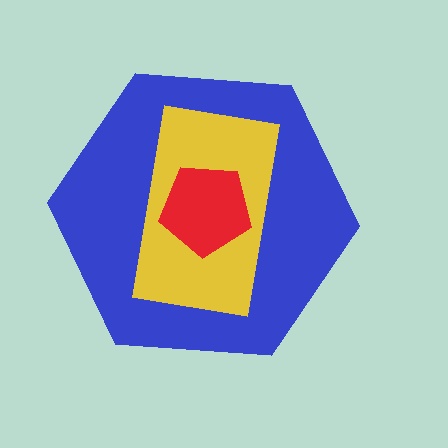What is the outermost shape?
The blue hexagon.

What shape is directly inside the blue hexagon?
The yellow rectangle.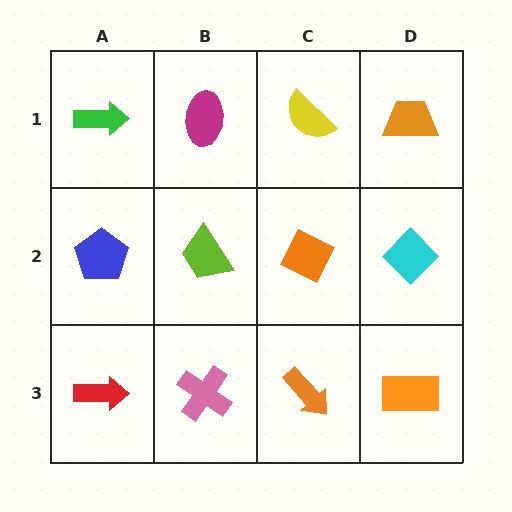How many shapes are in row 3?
4 shapes.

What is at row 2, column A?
A blue pentagon.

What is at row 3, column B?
A pink cross.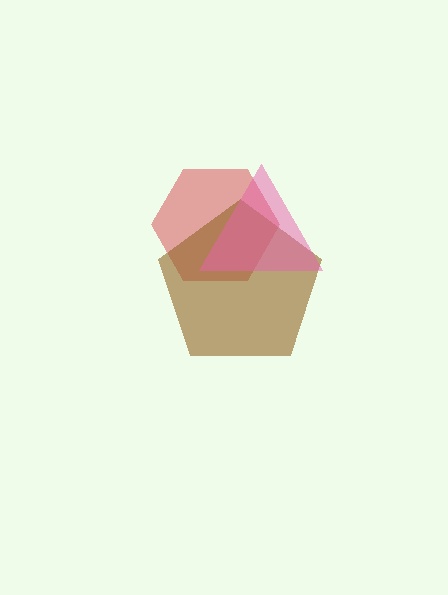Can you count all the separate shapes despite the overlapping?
Yes, there are 3 separate shapes.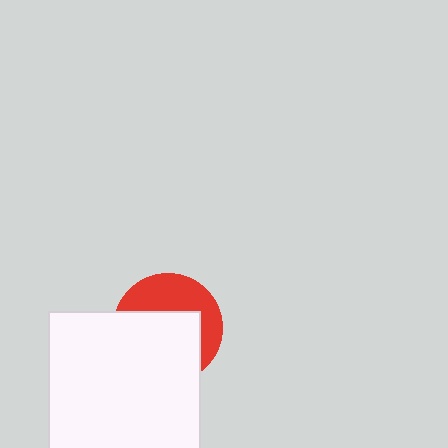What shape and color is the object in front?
The object in front is a white rectangle.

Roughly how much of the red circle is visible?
A small part of it is visible (roughly 42%).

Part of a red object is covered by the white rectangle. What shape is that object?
It is a circle.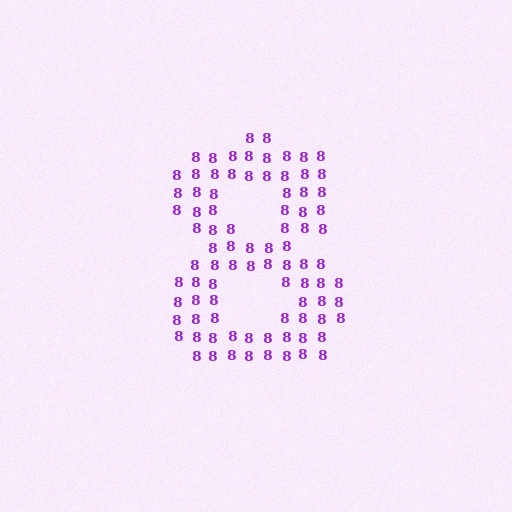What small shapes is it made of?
It is made of small digit 8's.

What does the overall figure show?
The overall figure shows the digit 8.